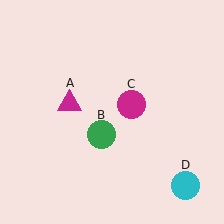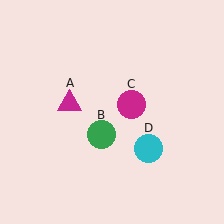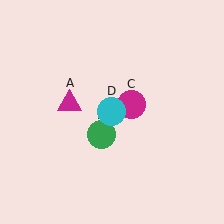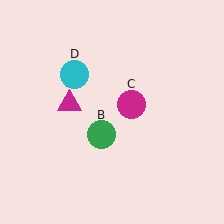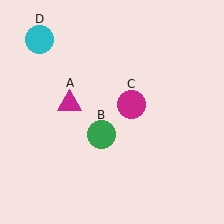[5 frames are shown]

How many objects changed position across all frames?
1 object changed position: cyan circle (object D).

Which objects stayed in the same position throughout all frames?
Magenta triangle (object A) and green circle (object B) and magenta circle (object C) remained stationary.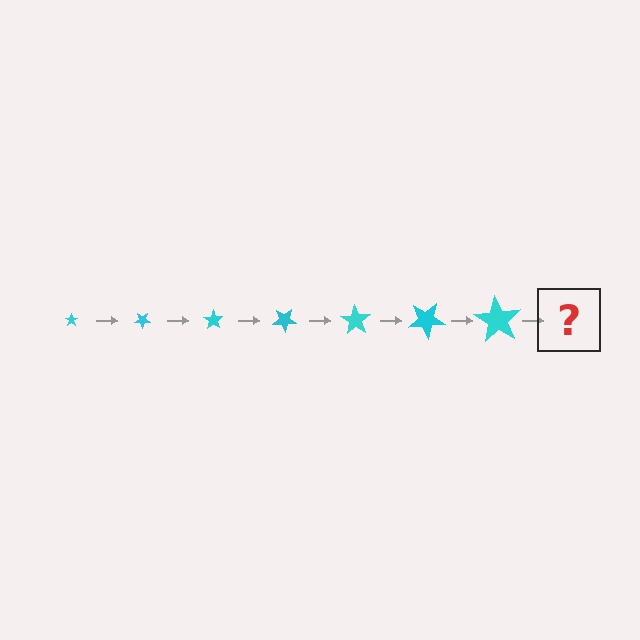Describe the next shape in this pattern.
It should be a star, larger than the previous one and rotated 245 degrees from the start.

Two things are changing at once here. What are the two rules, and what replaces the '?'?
The two rules are that the star grows larger each step and it rotates 35 degrees each step. The '?' should be a star, larger than the previous one and rotated 245 degrees from the start.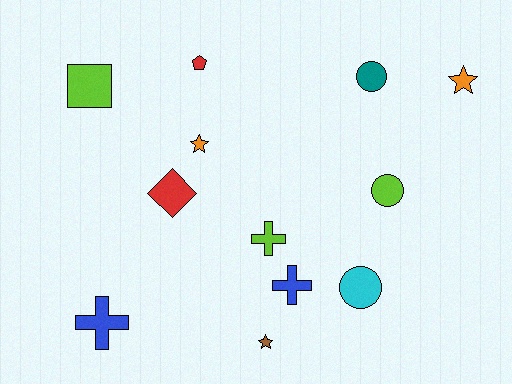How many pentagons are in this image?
There is 1 pentagon.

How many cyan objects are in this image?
There is 1 cyan object.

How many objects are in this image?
There are 12 objects.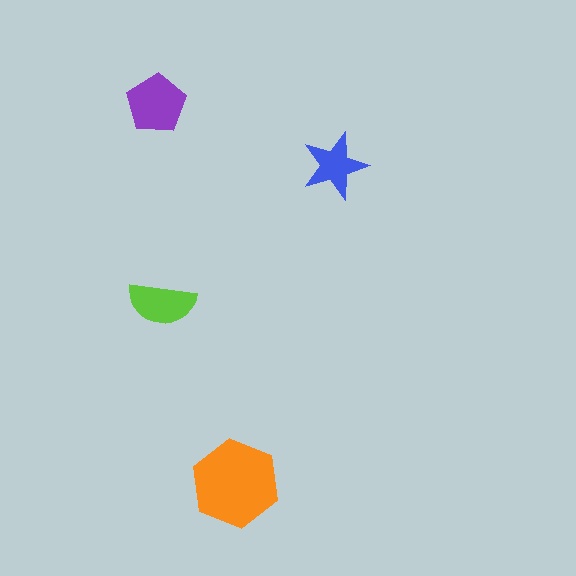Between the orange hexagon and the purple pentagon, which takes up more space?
The orange hexagon.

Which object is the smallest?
The blue star.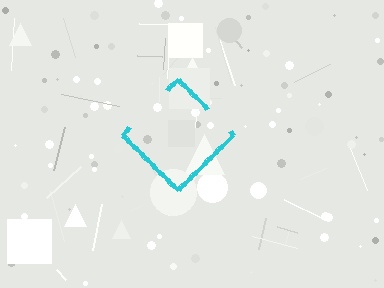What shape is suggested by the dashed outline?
The dashed outline suggests a diamond.